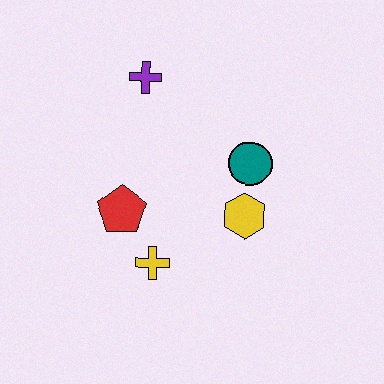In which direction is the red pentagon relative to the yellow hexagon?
The red pentagon is to the left of the yellow hexagon.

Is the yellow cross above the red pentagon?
No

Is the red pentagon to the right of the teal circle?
No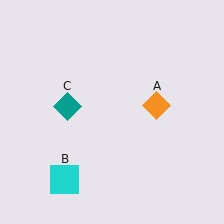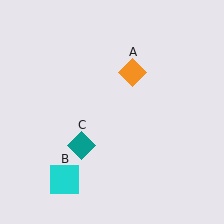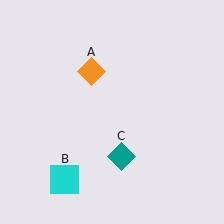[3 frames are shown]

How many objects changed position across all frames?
2 objects changed position: orange diamond (object A), teal diamond (object C).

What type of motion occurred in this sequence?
The orange diamond (object A), teal diamond (object C) rotated counterclockwise around the center of the scene.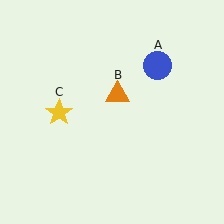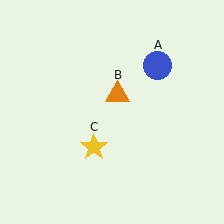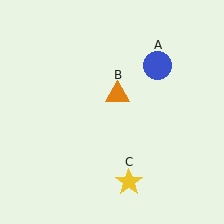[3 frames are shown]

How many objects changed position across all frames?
1 object changed position: yellow star (object C).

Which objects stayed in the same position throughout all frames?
Blue circle (object A) and orange triangle (object B) remained stationary.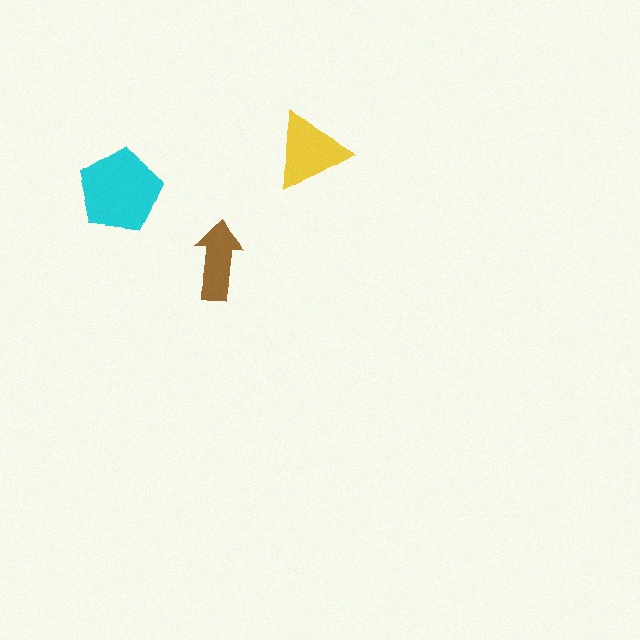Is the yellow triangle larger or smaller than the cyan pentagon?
Smaller.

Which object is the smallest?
The brown arrow.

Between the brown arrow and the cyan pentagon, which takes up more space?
The cyan pentagon.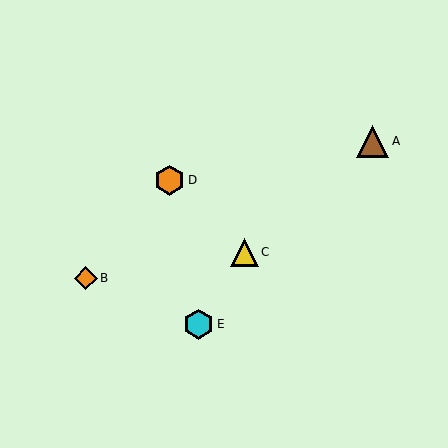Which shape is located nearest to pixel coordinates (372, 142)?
The brown triangle (labeled A) at (373, 141) is nearest to that location.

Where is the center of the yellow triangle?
The center of the yellow triangle is at (244, 252).